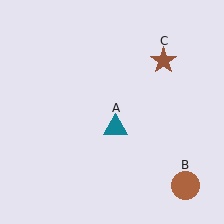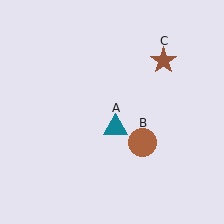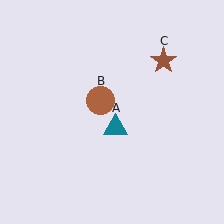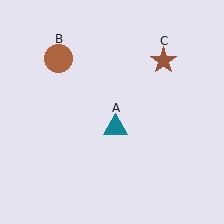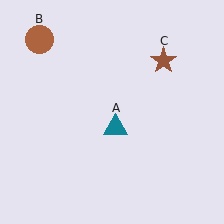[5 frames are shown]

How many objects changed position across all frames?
1 object changed position: brown circle (object B).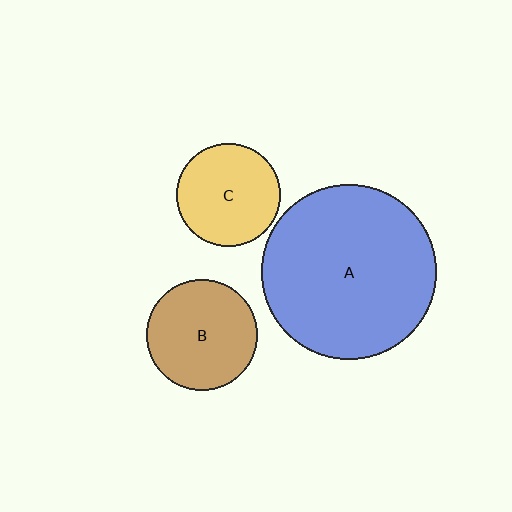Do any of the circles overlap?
No, none of the circles overlap.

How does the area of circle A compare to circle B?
Approximately 2.5 times.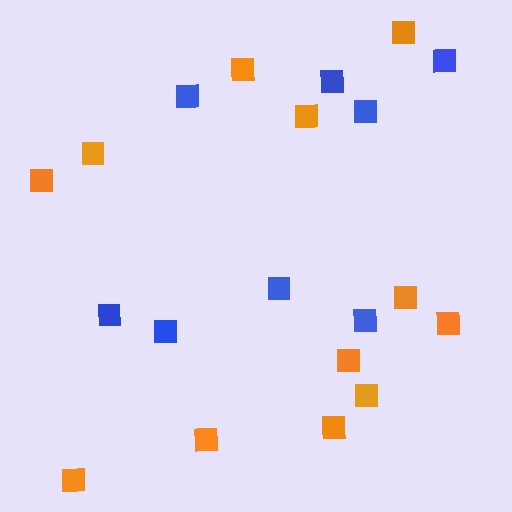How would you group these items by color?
There are 2 groups: one group of orange squares (12) and one group of blue squares (8).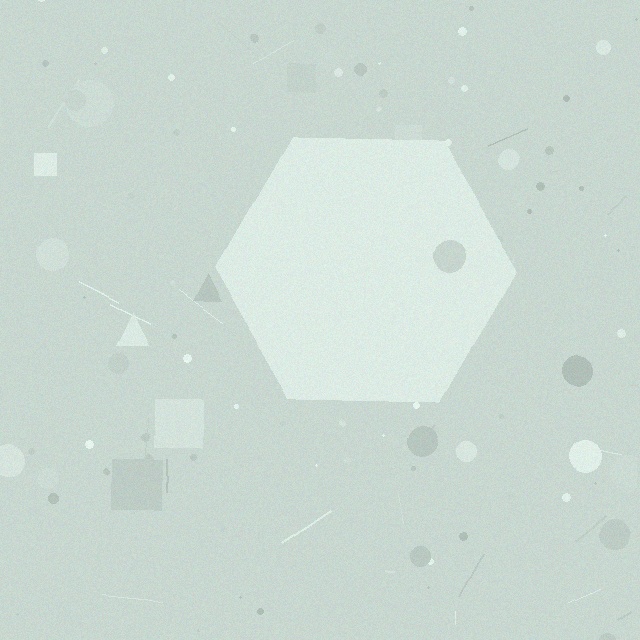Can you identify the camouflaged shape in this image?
The camouflaged shape is a hexagon.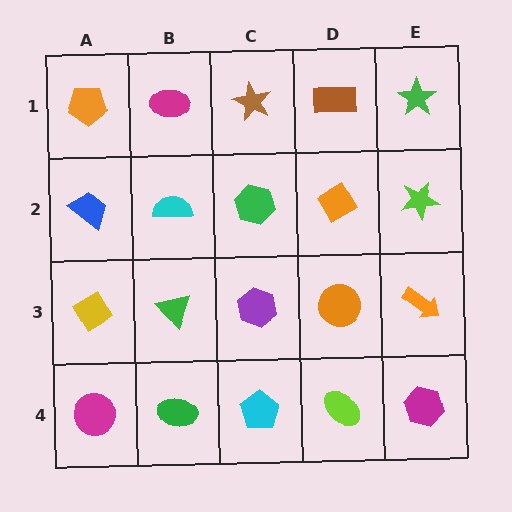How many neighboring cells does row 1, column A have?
2.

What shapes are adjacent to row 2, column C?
A brown star (row 1, column C), a purple hexagon (row 3, column C), a cyan semicircle (row 2, column B), an orange diamond (row 2, column D).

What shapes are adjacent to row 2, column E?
A green star (row 1, column E), an orange arrow (row 3, column E), an orange diamond (row 2, column D).